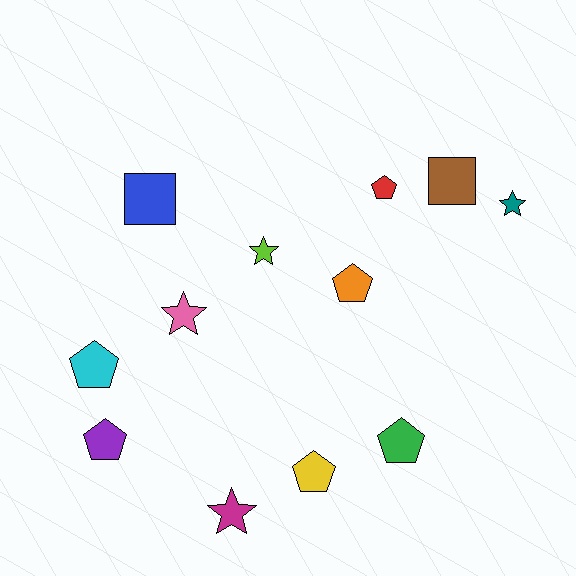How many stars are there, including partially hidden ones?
There are 4 stars.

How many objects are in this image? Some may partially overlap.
There are 12 objects.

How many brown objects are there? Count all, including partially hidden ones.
There is 1 brown object.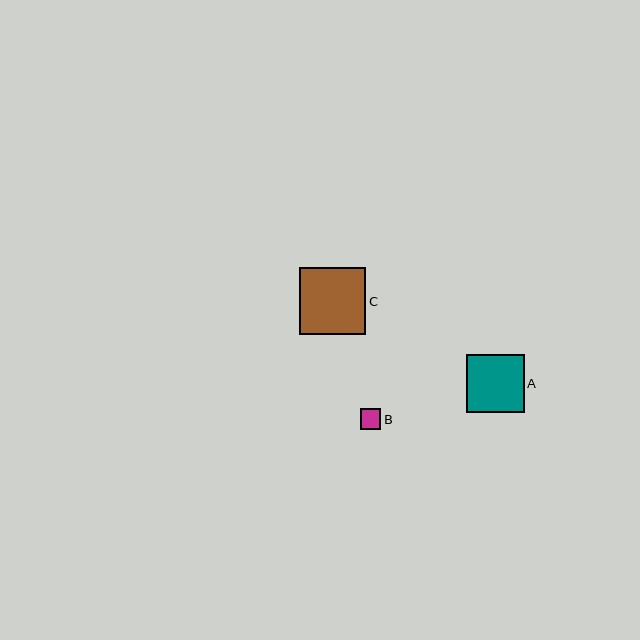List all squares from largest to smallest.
From largest to smallest: C, A, B.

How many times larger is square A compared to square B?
Square A is approximately 2.8 times the size of square B.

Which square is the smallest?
Square B is the smallest with a size of approximately 21 pixels.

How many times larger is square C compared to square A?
Square C is approximately 1.1 times the size of square A.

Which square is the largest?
Square C is the largest with a size of approximately 66 pixels.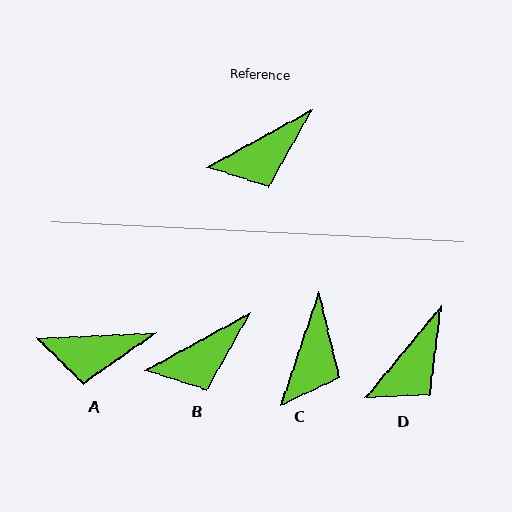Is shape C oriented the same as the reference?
No, it is off by about 43 degrees.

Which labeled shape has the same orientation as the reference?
B.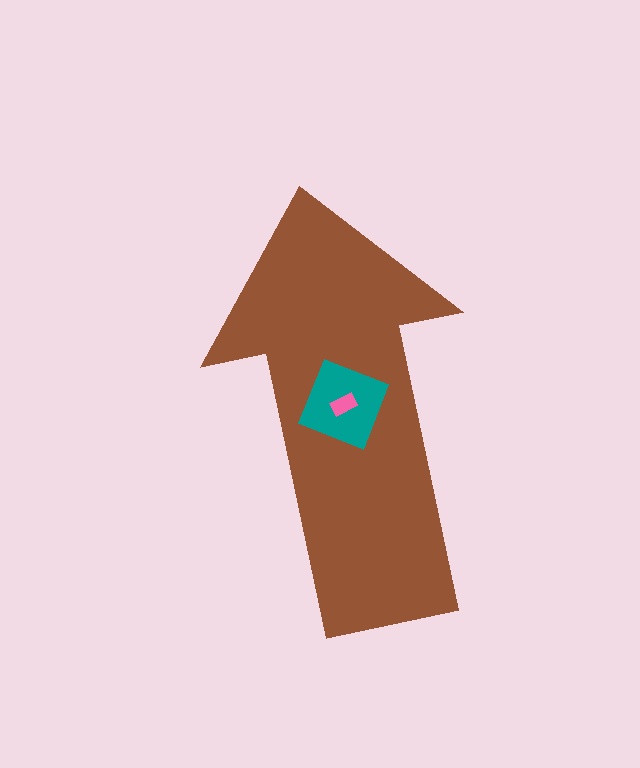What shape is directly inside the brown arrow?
The teal diamond.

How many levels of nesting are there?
3.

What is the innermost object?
The pink rectangle.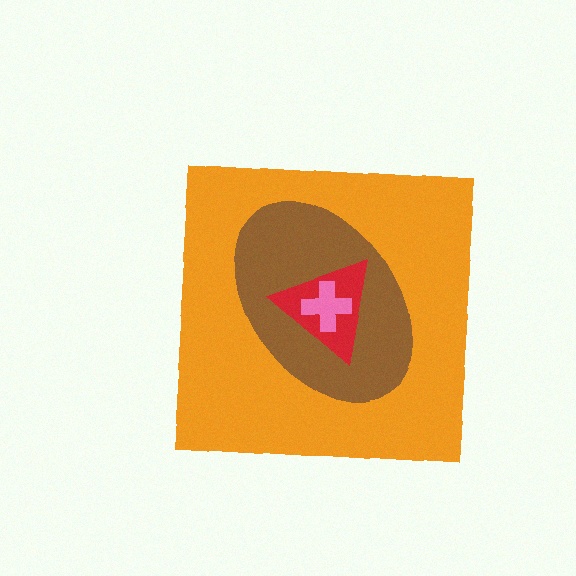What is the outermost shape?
The orange square.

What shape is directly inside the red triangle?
The pink cross.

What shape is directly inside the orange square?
The brown ellipse.